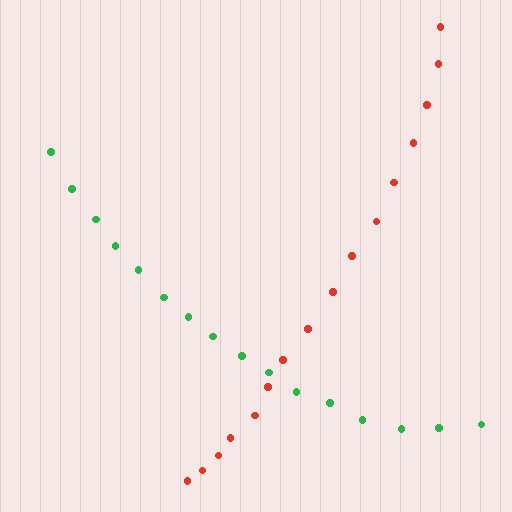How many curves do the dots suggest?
There are 2 distinct paths.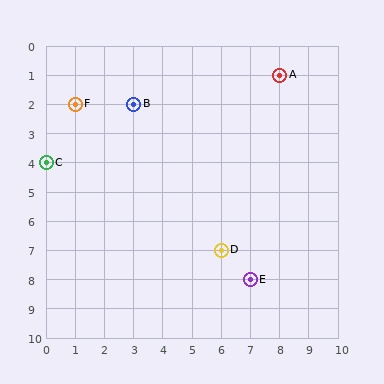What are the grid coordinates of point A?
Point A is at grid coordinates (8, 1).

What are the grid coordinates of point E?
Point E is at grid coordinates (7, 8).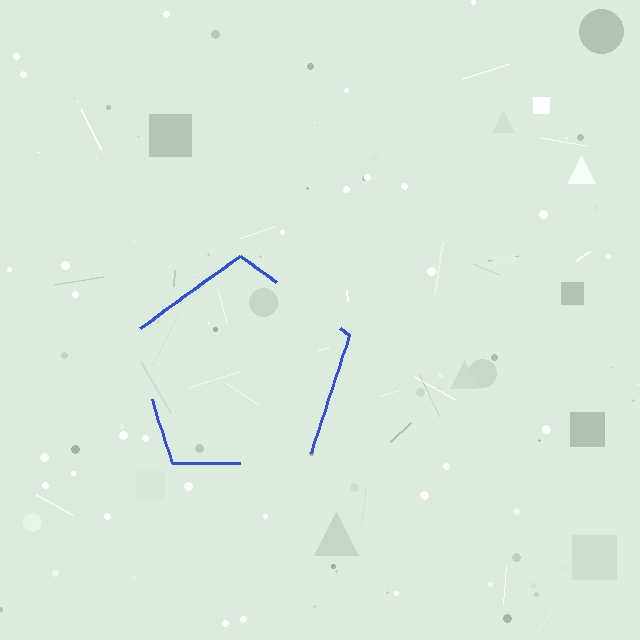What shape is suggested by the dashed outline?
The dashed outline suggests a pentagon.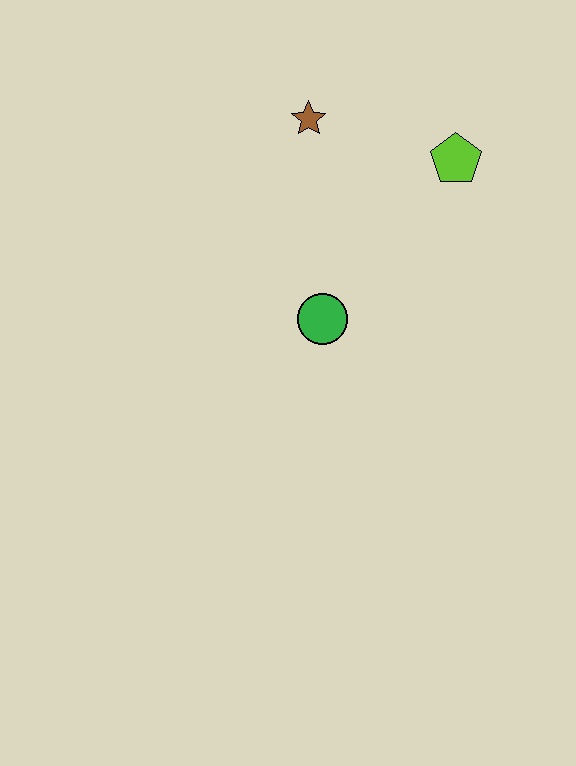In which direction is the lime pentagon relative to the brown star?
The lime pentagon is to the right of the brown star.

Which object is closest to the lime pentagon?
The brown star is closest to the lime pentagon.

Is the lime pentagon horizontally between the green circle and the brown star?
No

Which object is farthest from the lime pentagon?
The green circle is farthest from the lime pentagon.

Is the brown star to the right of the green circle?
No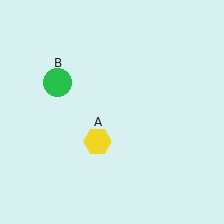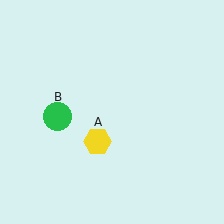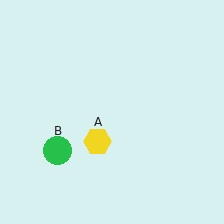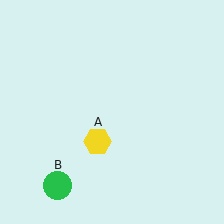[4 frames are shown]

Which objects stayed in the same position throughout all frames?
Yellow hexagon (object A) remained stationary.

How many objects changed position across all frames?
1 object changed position: green circle (object B).